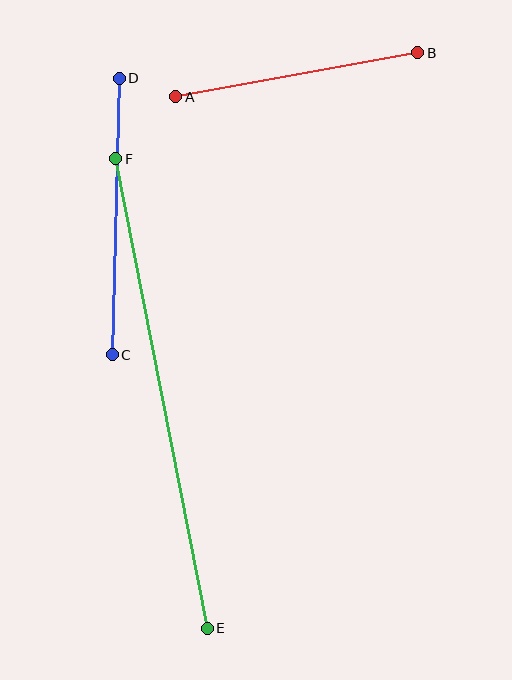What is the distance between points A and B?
The distance is approximately 246 pixels.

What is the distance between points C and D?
The distance is approximately 277 pixels.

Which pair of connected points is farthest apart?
Points E and F are farthest apart.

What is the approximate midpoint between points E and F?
The midpoint is at approximately (161, 394) pixels.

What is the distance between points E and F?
The distance is approximately 478 pixels.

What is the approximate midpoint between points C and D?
The midpoint is at approximately (116, 216) pixels.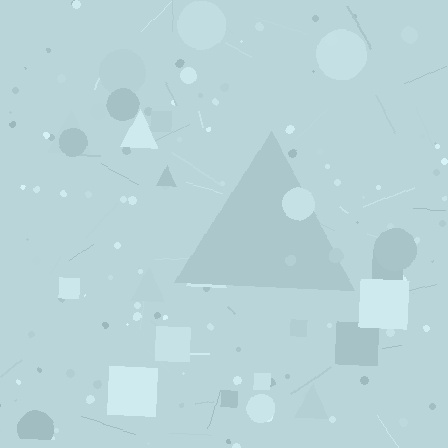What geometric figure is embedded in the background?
A triangle is embedded in the background.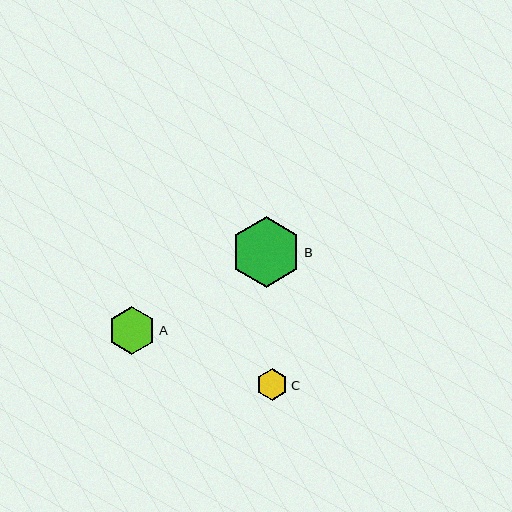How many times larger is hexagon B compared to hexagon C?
Hexagon B is approximately 2.2 times the size of hexagon C.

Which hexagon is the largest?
Hexagon B is the largest with a size of approximately 70 pixels.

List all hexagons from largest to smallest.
From largest to smallest: B, A, C.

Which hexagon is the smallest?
Hexagon C is the smallest with a size of approximately 32 pixels.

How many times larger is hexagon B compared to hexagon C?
Hexagon B is approximately 2.2 times the size of hexagon C.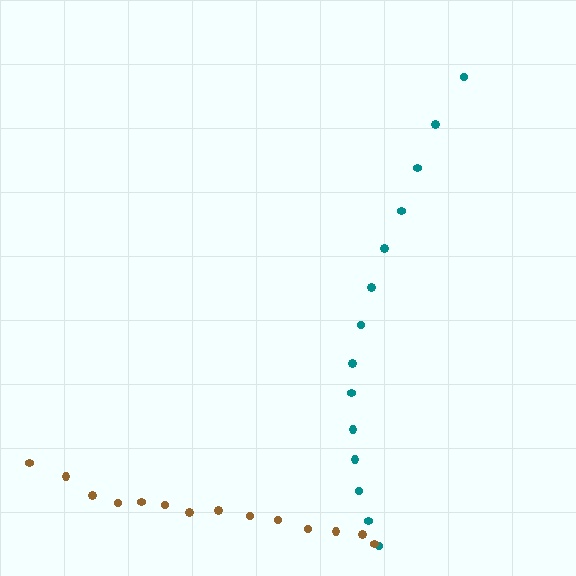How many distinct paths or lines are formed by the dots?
There are 2 distinct paths.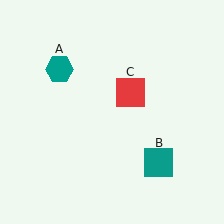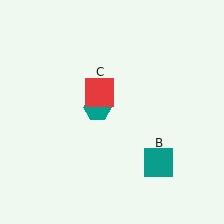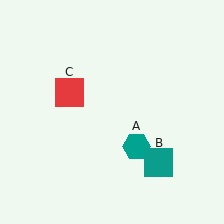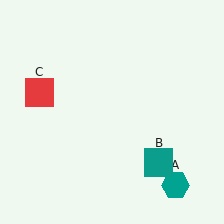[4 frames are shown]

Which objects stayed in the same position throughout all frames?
Teal square (object B) remained stationary.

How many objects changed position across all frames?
2 objects changed position: teal hexagon (object A), red square (object C).